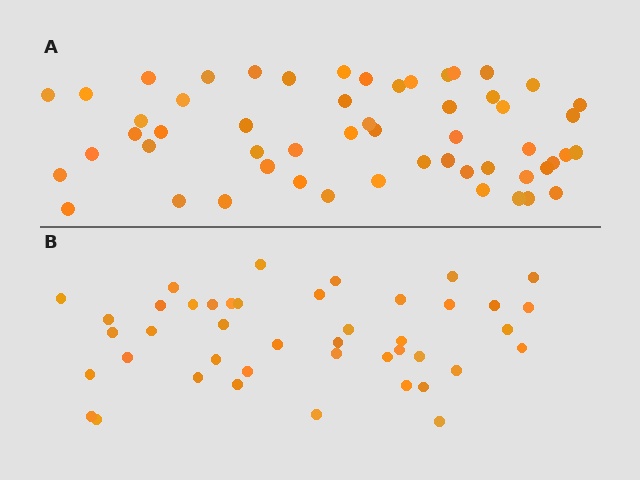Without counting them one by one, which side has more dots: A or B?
Region A (the top region) has more dots.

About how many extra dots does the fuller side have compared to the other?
Region A has roughly 12 or so more dots than region B.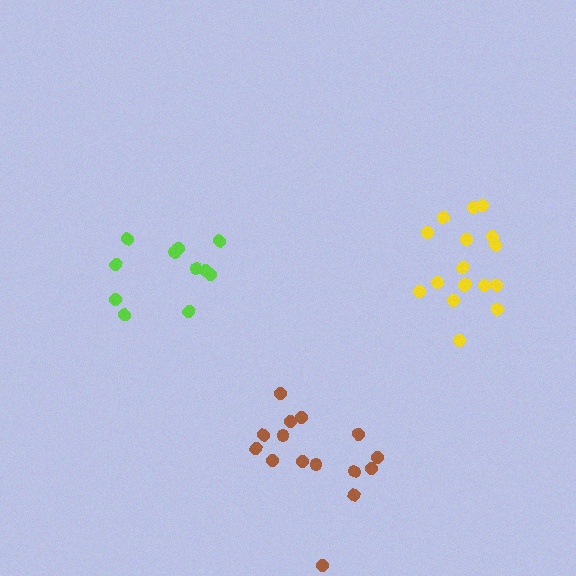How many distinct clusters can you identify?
There are 3 distinct clusters.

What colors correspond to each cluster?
The clusters are colored: brown, lime, yellow.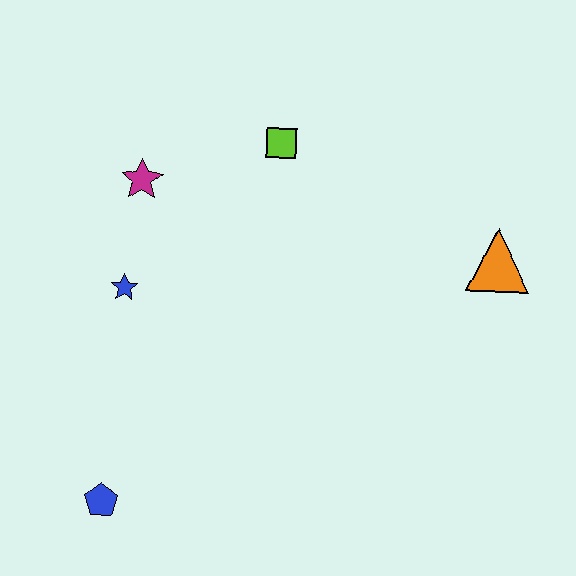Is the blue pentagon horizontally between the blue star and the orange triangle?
No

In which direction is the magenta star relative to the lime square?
The magenta star is to the left of the lime square.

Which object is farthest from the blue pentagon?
The orange triangle is farthest from the blue pentagon.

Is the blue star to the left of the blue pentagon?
No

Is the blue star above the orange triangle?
No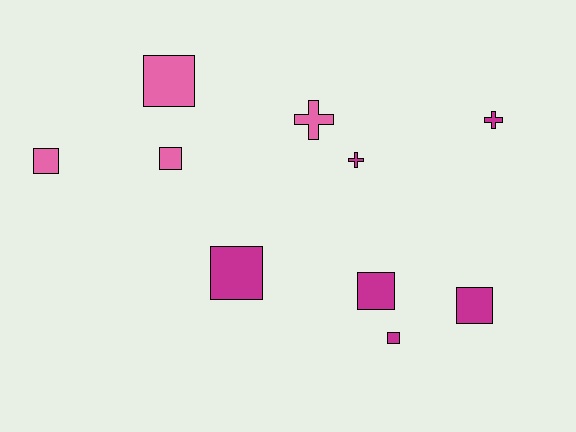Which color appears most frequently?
Magenta, with 6 objects.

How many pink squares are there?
There are 3 pink squares.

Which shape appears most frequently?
Square, with 7 objects.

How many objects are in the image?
There are 10 objects.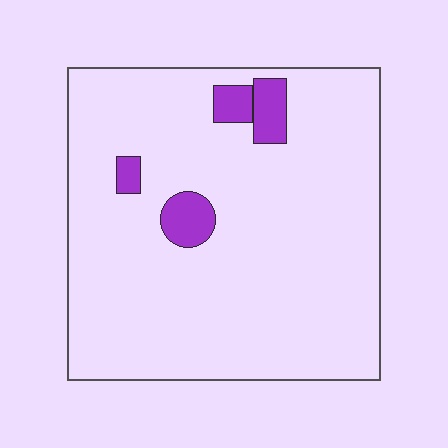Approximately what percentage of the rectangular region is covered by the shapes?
Approximately 5%.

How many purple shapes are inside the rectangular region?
4.